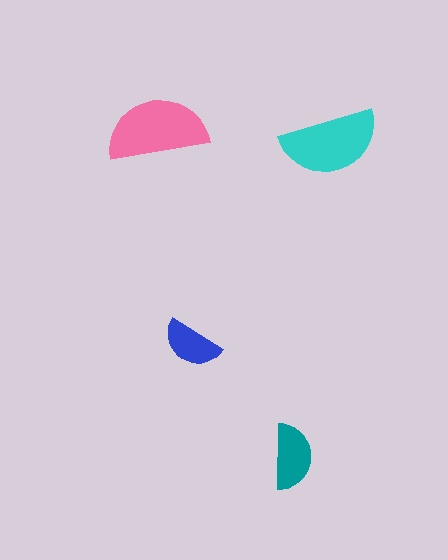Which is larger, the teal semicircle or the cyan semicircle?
The cyan one.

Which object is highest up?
The pink semicircle is topmost.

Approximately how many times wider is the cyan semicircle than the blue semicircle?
About 1.5 times wider.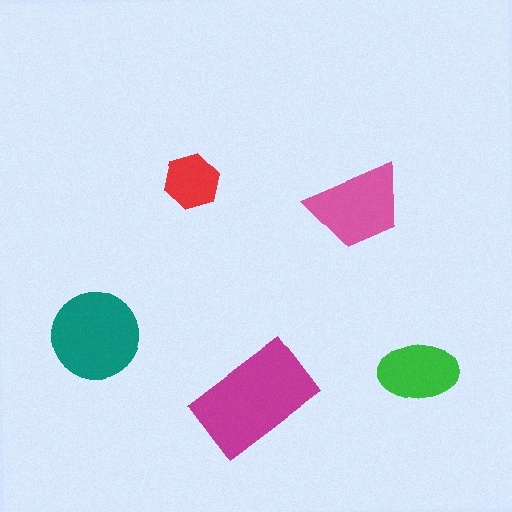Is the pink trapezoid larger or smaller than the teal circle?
Smaller.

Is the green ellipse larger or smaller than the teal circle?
Smaller.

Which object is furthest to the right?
The green ellipse is rightmost.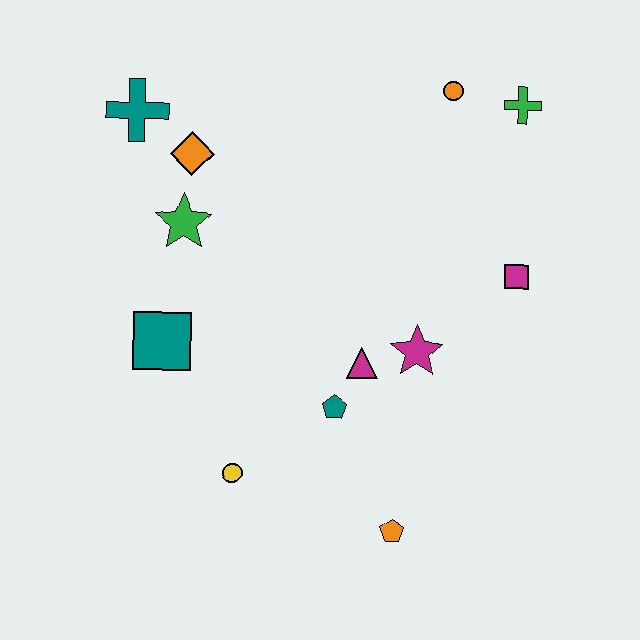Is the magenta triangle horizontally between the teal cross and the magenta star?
Yes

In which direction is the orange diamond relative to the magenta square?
The orange diamond is to the left of the magenta square.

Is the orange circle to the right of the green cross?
No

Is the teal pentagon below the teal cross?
Yes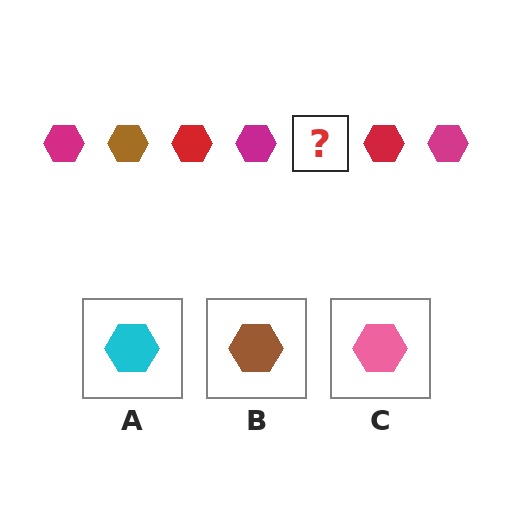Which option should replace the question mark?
Option B.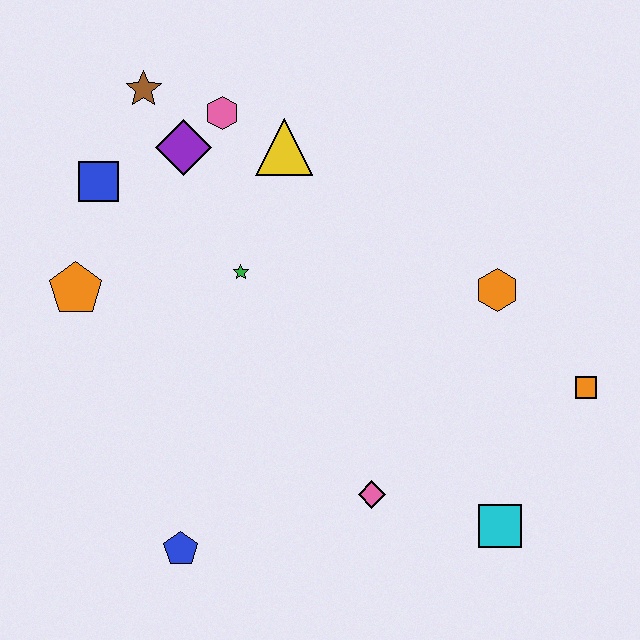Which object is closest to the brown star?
The purple diamond is closest to the brown star.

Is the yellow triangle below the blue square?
No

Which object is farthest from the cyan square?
The brown star is farthest from the cyan square.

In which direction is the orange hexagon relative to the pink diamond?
The orange hexagon is above the pink diamond.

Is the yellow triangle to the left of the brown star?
No